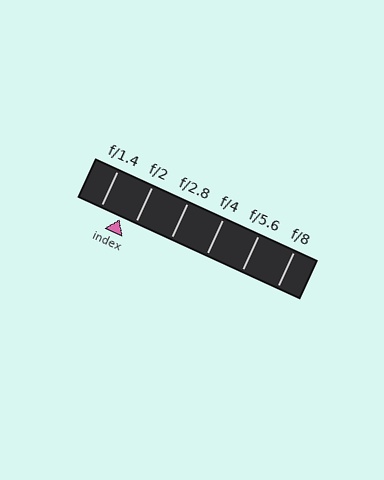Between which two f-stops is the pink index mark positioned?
The index mark is between f/1.4 and f/2.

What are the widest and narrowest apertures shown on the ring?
The widest aperture shown is f/1.4 and the narrowest is f/8.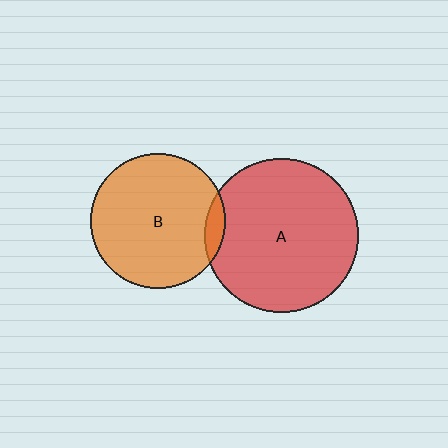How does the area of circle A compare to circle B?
Approximately 1.3 times.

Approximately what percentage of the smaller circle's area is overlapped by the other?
Approximately 5%.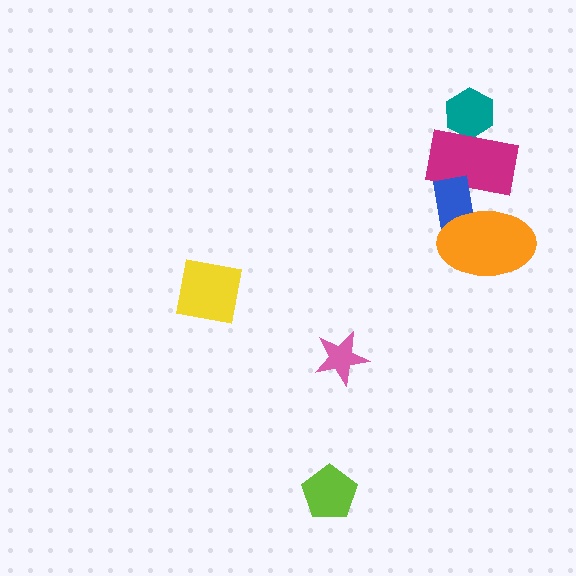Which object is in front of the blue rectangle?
The orange ellipse is in front of the blue rectangle.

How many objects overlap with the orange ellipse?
2 objects overlap with the orange ellipse.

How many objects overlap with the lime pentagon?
0 objects overlap with the lime pentagon.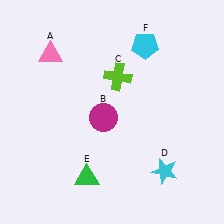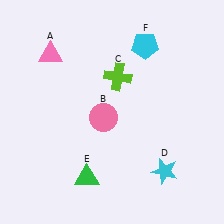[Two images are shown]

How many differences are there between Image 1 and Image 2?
There is 1 difference between the two images.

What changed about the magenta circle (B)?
In Image 1, B is magenta. In Image 2, it changed to pink.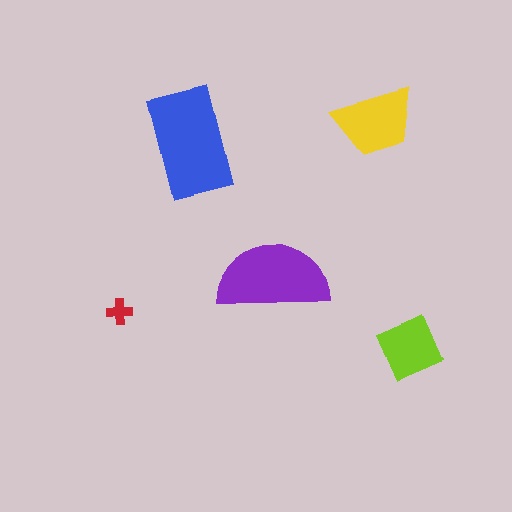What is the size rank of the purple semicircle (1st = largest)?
2nd.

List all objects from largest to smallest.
The blue rectangle, the purple semicircle, the yellow trapezoid, the lime diamond, the red cross.